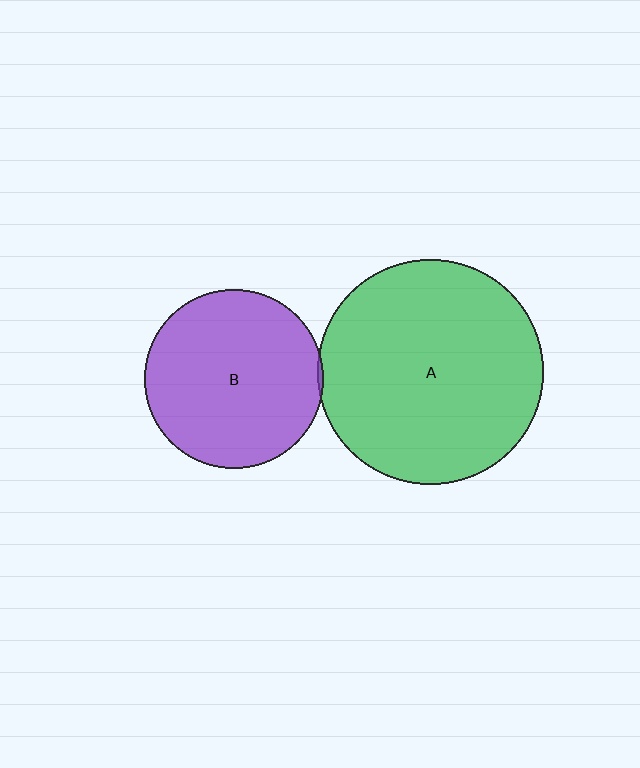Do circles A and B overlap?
Yes.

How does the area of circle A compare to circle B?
Approximately 1.6 times.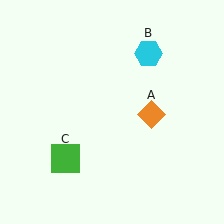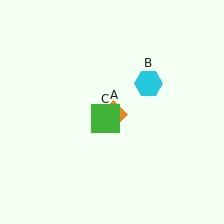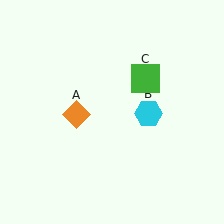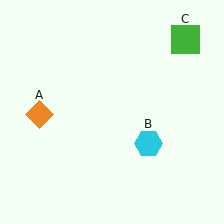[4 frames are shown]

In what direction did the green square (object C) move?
The green square (object C) moved up and to the right.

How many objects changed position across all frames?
3 objects changed position: orange diamond (object A), cyan hexagon (object B), green square (object C).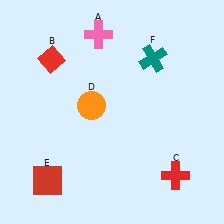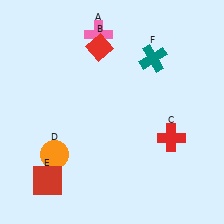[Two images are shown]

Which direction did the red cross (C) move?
The red cross (C) moved up.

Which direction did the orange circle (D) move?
The orange circle (D) moved down.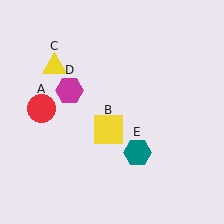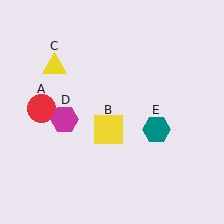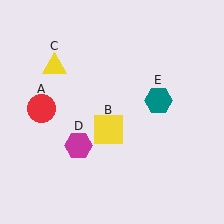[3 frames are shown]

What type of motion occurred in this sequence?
The magenta hexagon (object D), teal hexagon (object E) rotated counterclockwise around the center of the scene.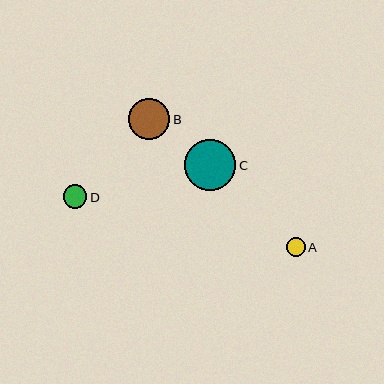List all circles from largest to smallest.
From largest to smallest: C, B, D, A.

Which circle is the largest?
Circle C is the largest with a size of approximately 52 pixels.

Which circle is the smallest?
Circle A is the smallest with a size of approximately 19 pixels.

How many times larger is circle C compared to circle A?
Circle C is approximately 2.7 times the size of circle A.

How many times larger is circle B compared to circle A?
Circle B is approximately 2.2 times the size of circle A.